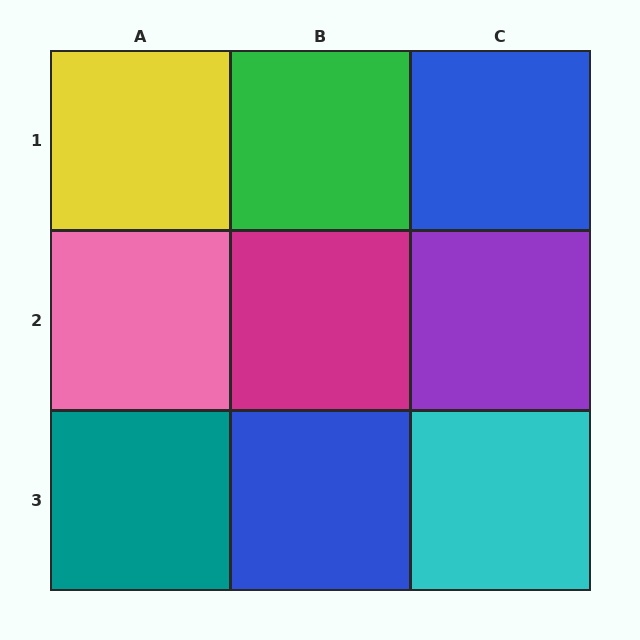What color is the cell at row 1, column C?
Blue.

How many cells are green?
1 cell is green.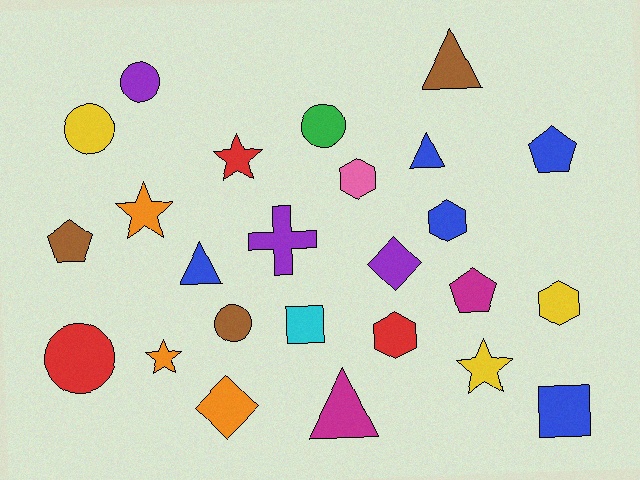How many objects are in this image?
There are 25 objects.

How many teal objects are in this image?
There are no teal objects.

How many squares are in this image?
There are 2 squares.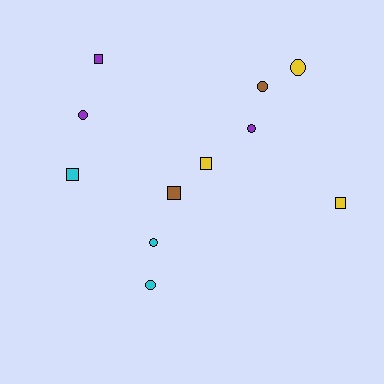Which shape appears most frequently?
Circle, with 6 objects.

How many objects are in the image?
There are 11 objects.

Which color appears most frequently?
Cyan, with 3 objects.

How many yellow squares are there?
There are 2 yellow squares.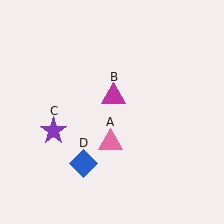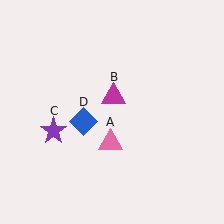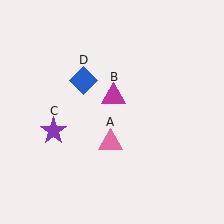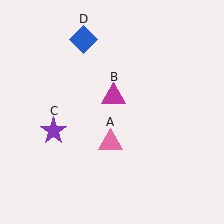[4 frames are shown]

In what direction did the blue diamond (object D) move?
The blue diamond (object D) moved up.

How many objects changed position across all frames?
1 object changed position: blue diamond (object D).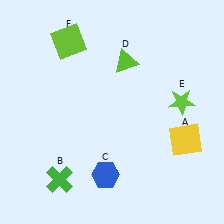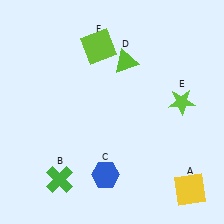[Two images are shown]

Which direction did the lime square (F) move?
The lime square (F) moved right.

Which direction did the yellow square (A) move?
The yellow square (A) moved down.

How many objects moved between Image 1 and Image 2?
2 objects moved between the two images.